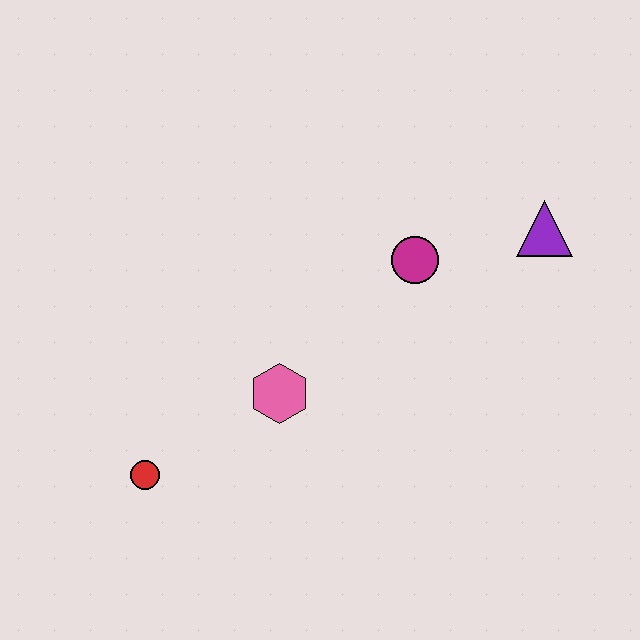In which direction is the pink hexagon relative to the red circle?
The pink hexagon is to the right of the red circle.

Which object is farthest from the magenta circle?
The red circle is farthest from the magenta circle.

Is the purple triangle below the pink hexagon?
No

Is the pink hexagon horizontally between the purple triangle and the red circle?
Yes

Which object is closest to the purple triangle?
The magenta circle is closest to the purple triangle.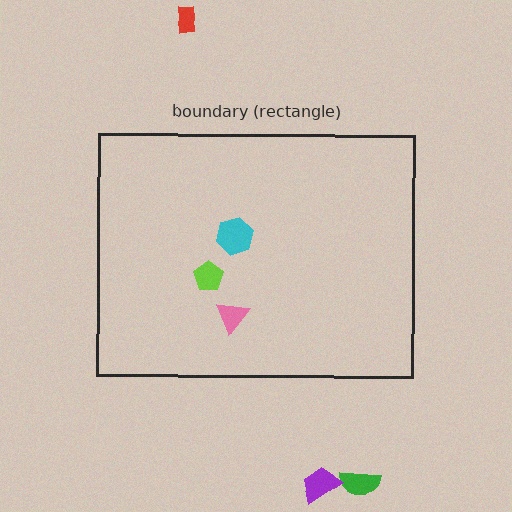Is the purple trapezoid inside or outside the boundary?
Outside.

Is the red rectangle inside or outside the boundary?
Outside.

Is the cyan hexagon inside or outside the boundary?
Inside.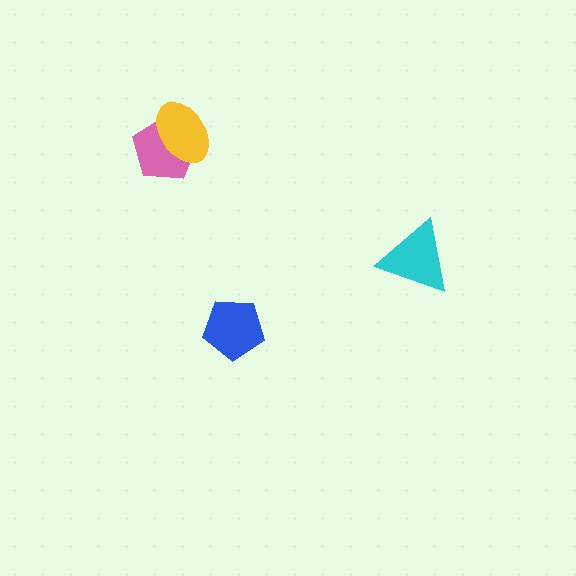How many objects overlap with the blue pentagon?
0 objects overlap with the blue pentagon.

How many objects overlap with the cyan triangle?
0 objects overlap with the cyan triangle.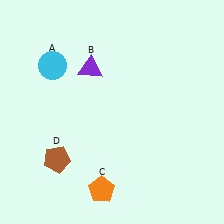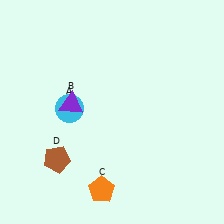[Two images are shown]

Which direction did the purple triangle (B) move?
The purple triangle (B) moved down.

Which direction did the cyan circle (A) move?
The cyan circle (A) moved down.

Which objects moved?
The objects that moved are: the cyan circle (A), the purple triangle (B).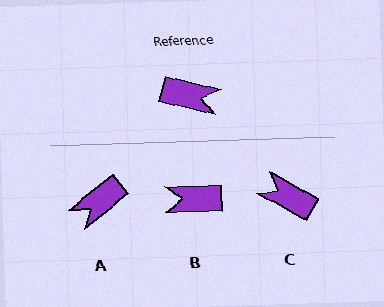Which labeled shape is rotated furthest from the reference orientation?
C, about 165 degrees away.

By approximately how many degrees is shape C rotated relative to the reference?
Approximately 165 degrees counter-clockwise.